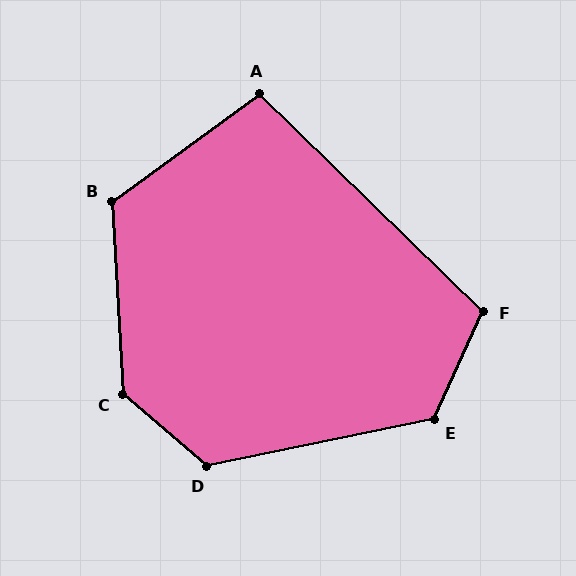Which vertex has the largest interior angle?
C, at approximately 134 degrees.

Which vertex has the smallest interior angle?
A, at approximately 100 degrees.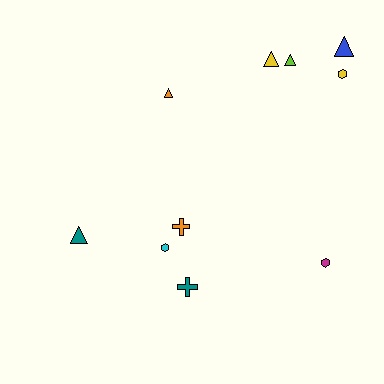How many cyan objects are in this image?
There is 1 cyan object.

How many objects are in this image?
There are 10 objects.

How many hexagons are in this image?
There are 3 hexagons.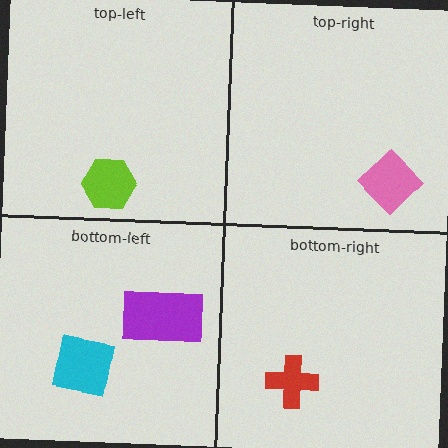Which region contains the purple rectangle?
The bottom-left region.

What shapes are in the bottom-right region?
The red cross.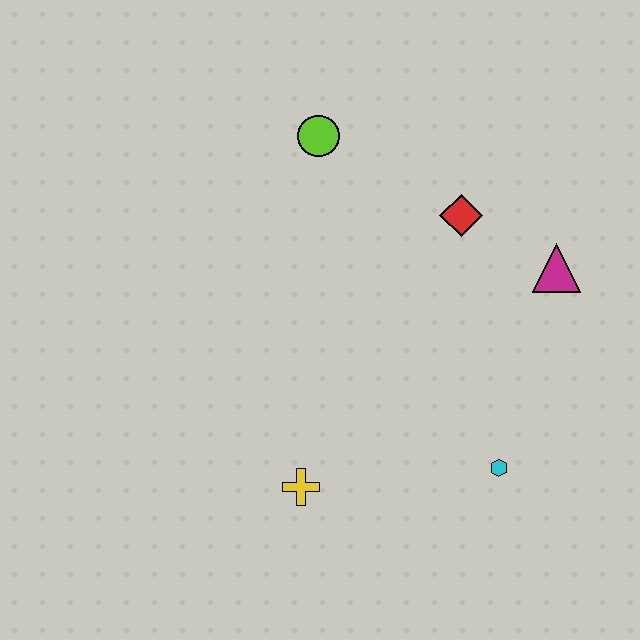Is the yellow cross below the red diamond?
Yes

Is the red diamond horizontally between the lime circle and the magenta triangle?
Yes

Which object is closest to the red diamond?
The magenta triangle is closest to the red diamond.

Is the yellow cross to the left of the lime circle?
Yes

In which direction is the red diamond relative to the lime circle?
The red diamond is to the right of the lime circle.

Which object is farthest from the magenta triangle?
The yellow cross is farthest from the magenta triangle.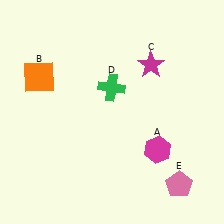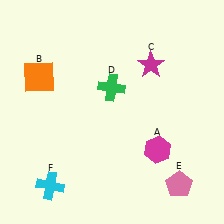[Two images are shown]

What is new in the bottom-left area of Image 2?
A cyan cross (F) was added in the bottom-left area of Image 2.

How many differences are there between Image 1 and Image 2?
There is 1 difference between the two images.